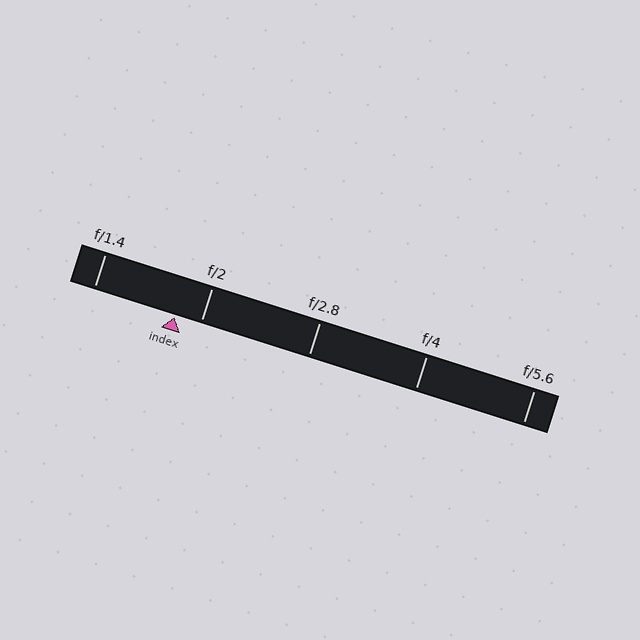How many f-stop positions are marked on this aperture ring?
There are 5 f-stop positions marked.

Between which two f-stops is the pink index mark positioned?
The index mark is between f/1.4 and f/2.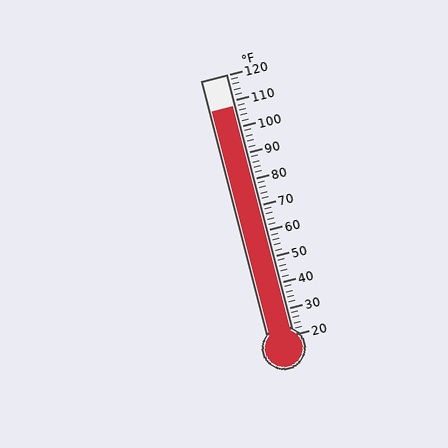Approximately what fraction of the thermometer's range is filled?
The thermometer is filled to approximately 90% of its range.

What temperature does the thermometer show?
The thermometer shows approximately 108°F.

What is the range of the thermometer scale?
The thermometer scale ranges from 20°F to 120°F.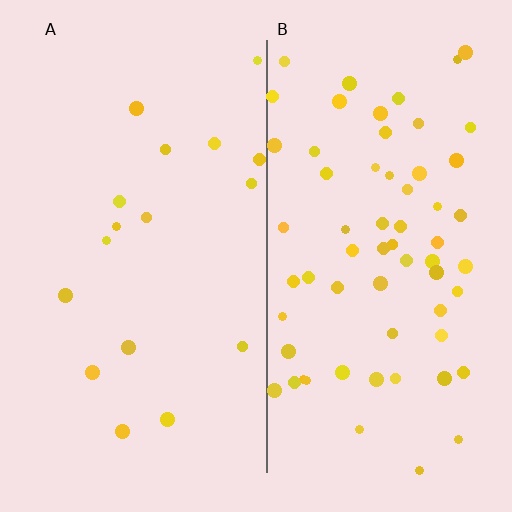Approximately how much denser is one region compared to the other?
Approximately 3.8× — region B over region A.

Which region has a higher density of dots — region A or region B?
B (the right).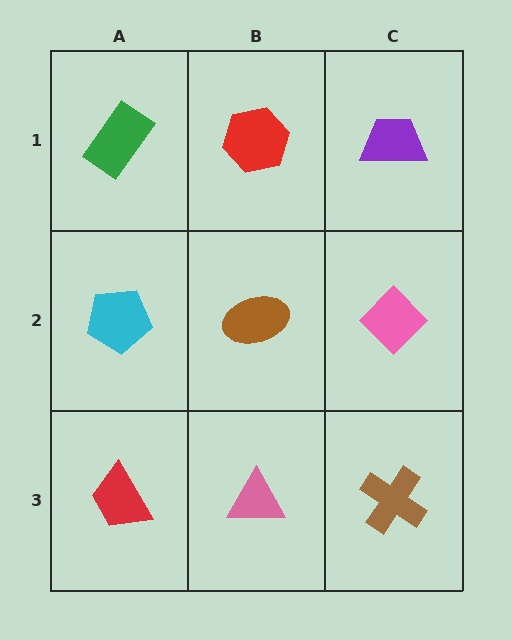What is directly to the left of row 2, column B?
A cyan pentagon.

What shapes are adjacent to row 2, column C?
A purple trapezoid (row 1, column C), a brown cross (row 3, column C), a brown ellipse (row 2, column B).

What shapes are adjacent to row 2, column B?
A red hexagon (row 1, column B), a pink triangle (row 3, column B), a cyan pentagon (row 2, column A), a pink diamond (row 2, column C).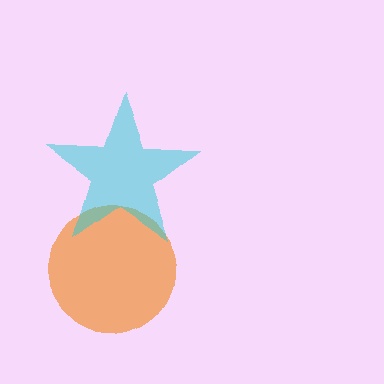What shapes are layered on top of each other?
The layered shapes are: an orange circle, a cyan star.